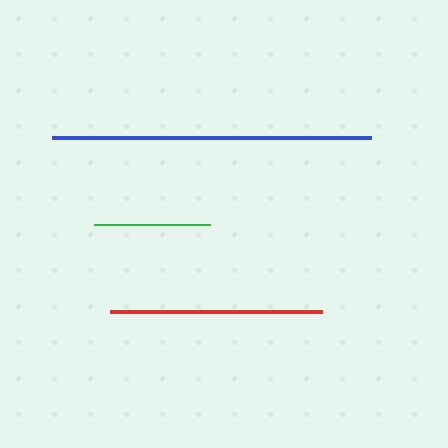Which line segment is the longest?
The blue line is the longest at approximately 318 pixels.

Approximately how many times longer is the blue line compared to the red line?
The blue line is approximately 1.5 times the length of the red line.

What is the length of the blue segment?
The blue segment is approximately 318 pixels long.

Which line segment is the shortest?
The green line is the shortest at approximately 116 pixels.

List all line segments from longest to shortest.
From longest to shortest: blue, red, green.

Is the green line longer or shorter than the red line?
The red line is longer than the green line.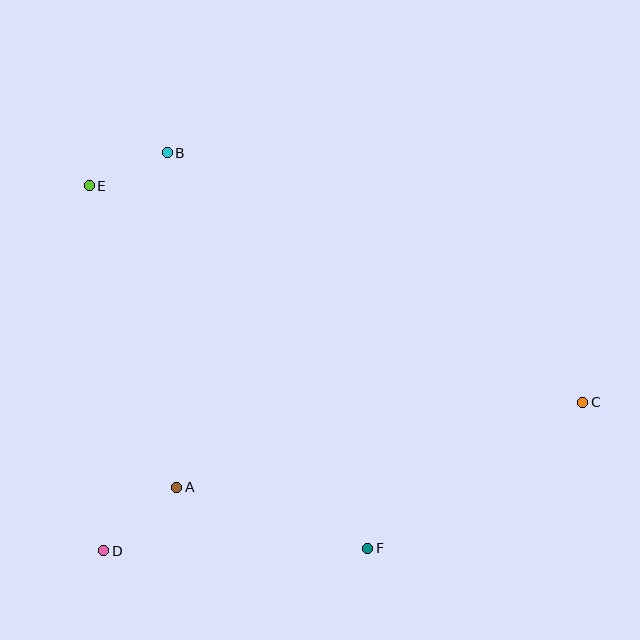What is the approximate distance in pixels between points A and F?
The distance between A and F is approximately 200 pixels.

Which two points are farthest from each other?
Points C and E are farthest from each other.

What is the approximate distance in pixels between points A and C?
The distance between A and C is approximately 415 pixels.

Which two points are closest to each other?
Points B and E are closest to each other.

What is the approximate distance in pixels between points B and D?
The distance between B and D is approximately 403 pixels.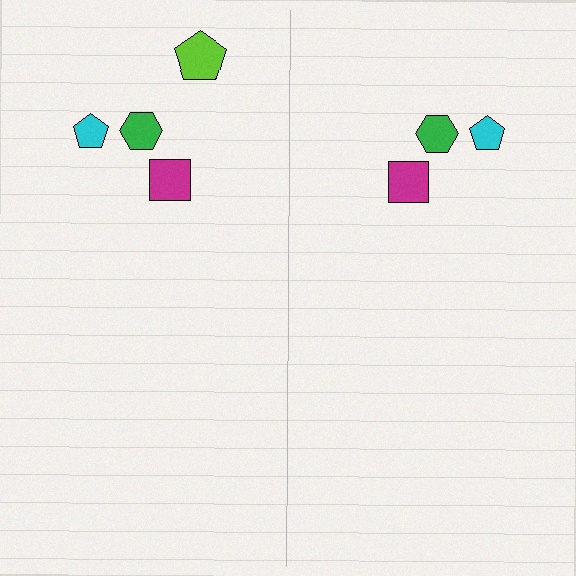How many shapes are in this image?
There are 7 shapes in this image.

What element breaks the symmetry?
A lime pentagon is missing from the right side.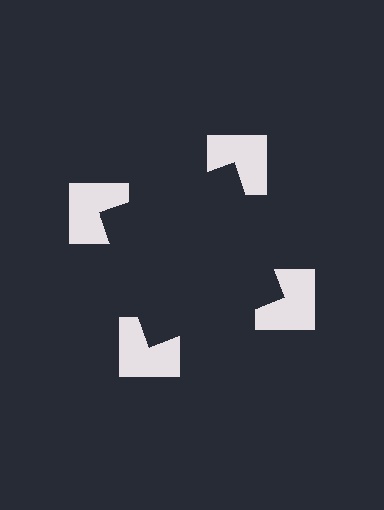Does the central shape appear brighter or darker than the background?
It typically appears slightly darker than the background, even though no actual brightness change is drawn.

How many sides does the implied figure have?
4 sides.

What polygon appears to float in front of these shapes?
An illusory square — its edges are inferred from the aligned wedge cuts in the notched squares, not physically drawn.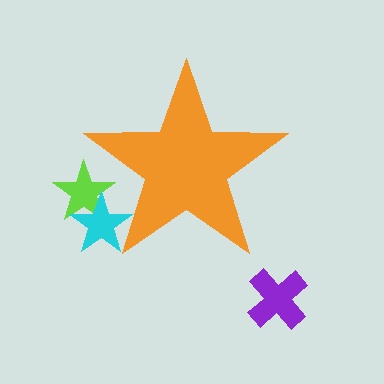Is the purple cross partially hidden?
No, the purple cross is fully visible.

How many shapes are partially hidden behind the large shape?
2 shapes are partially hidden.